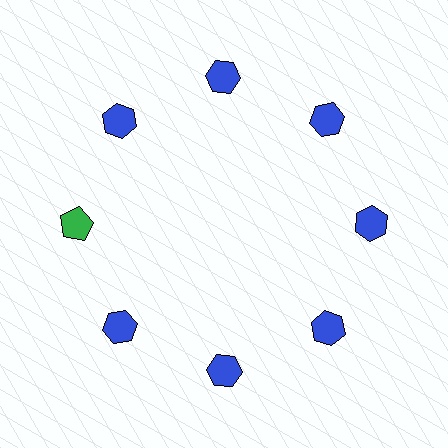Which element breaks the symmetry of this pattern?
The green pentagon at roughly the 9 o'clock position breaks the symmetry. All other shapes are blue hexagons.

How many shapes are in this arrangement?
There are 8 shapes arranged in a ring pattern.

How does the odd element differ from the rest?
It differs in both color (green instead of blue) and shape (pentagon instead of hexagon).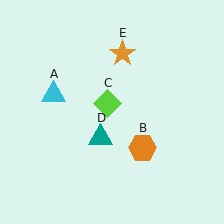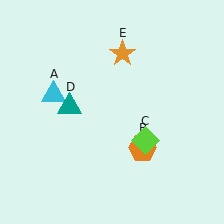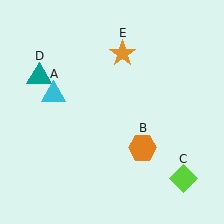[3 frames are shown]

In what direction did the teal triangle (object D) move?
The teal triangle (object D) moved up and to the left.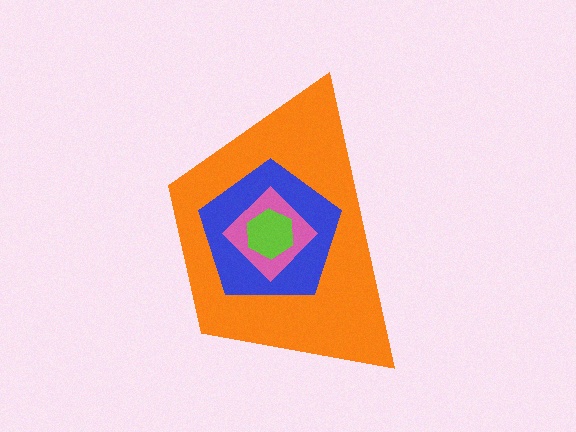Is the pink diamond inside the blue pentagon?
Yes.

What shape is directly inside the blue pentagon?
The pink diamond.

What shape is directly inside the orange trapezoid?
The blue pentagon.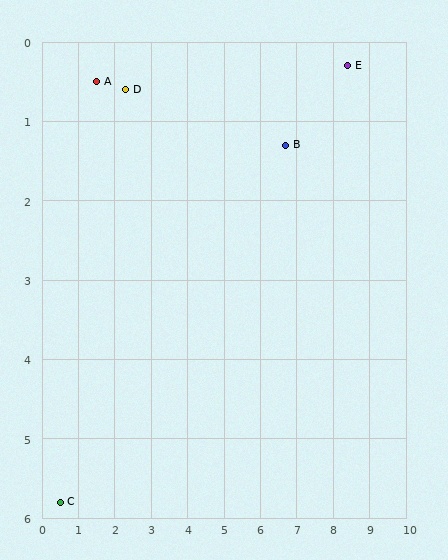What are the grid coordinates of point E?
Point E is at approximately (8.4, 0.3).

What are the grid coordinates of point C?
Point C is at approximately (0.5, 5.8).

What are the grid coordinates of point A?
Point A is at approximately (1.5, 0.5).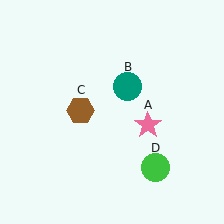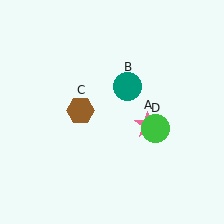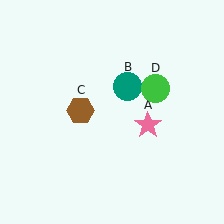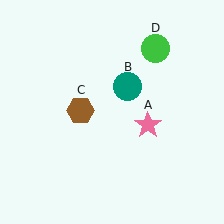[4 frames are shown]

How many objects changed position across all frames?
1 object changed position: green circle (object D).